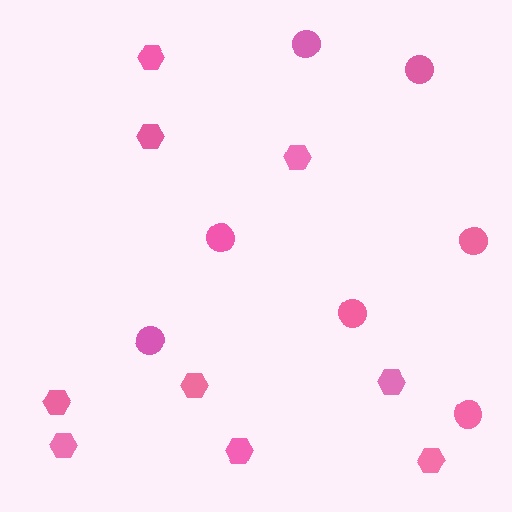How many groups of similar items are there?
There are 2 groups: one group of circles (7) and one group of hexagons (9).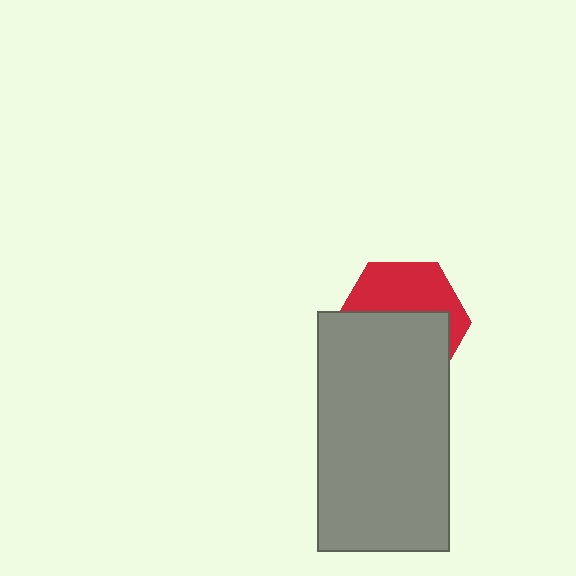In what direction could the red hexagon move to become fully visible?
The red hexagon could move up. That would shift it out from behind the gray rectangle entirely.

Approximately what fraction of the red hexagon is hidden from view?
Roughly 56% of the red hexagon is hidden behind the gray rectangle.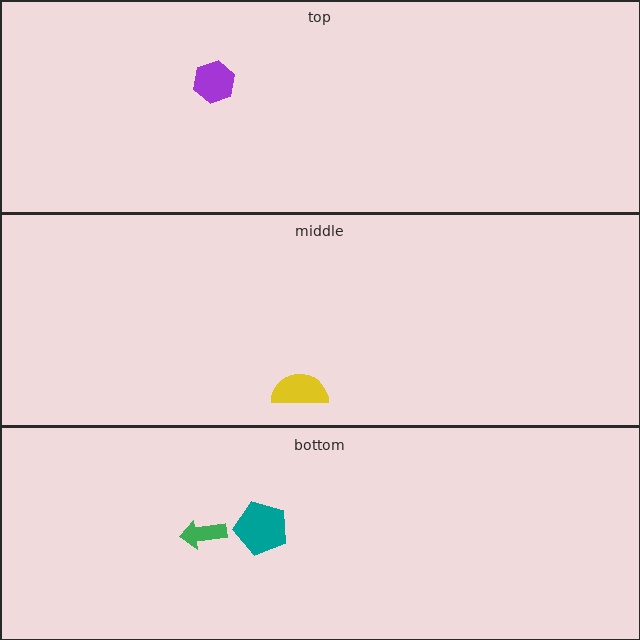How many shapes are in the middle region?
1.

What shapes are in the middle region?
The yellow semicircle.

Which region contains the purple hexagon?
The top region.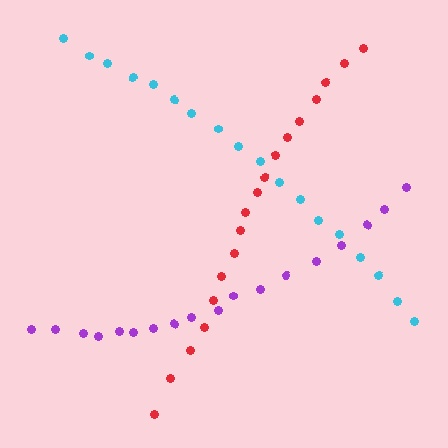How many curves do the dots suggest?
There are 3 distinct paths.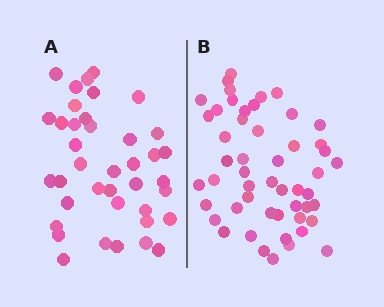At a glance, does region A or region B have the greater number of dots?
Region B (the right region) has more dots.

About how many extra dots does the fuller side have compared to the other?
Region B has roughly 12 or so more dots than region A.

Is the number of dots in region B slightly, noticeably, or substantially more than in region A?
Region B has noticeably more, but not dramatically so. The ratio is roughly 1.3 to 1.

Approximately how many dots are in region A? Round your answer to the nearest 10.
About 40 dots. (The exact count is 39, which rounds to 40.)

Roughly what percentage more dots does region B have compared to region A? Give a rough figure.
About 30% more.